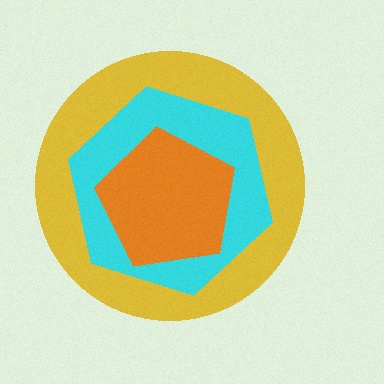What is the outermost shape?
The yellow circle.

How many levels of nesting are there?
3.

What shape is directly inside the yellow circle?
The cyan hexagon.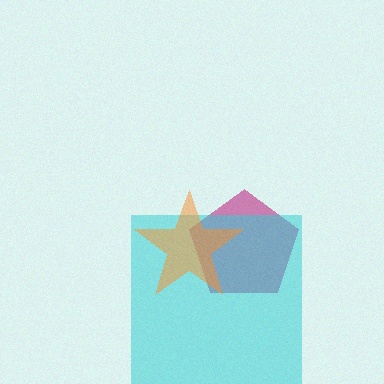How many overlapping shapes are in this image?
There are 3 overlapping shapes in the image.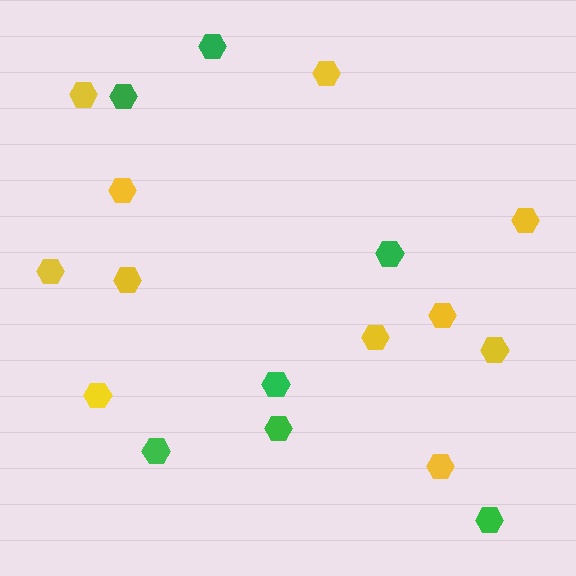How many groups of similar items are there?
There are 2 groups: one group of green hexagons (7) and one group of yellow hexagons (11).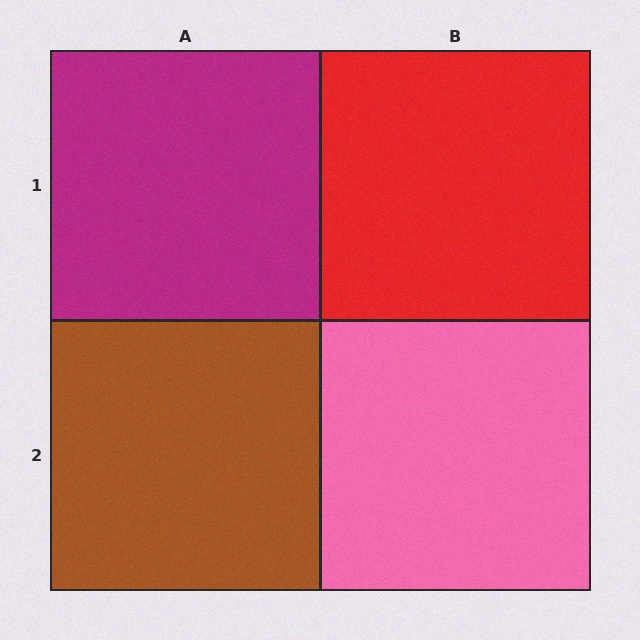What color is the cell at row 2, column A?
Brown.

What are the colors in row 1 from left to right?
Magenta, red.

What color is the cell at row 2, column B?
Pink.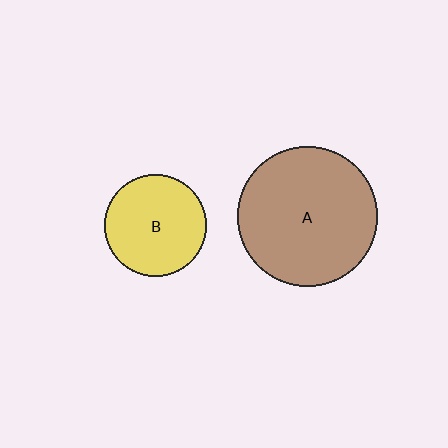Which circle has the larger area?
Circle A (brown).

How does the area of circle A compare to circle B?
Approximately 1.9 times.